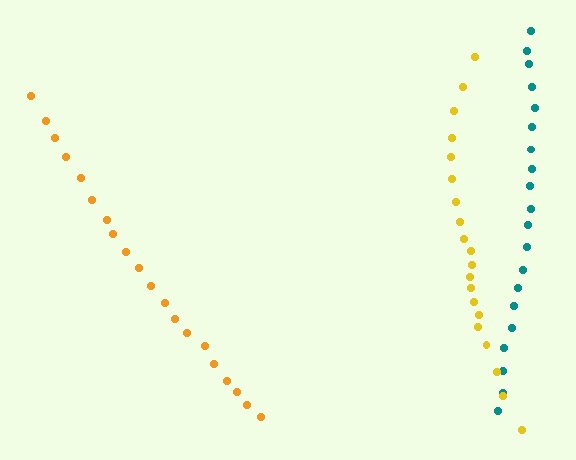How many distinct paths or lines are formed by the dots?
There are 3 distinct paths.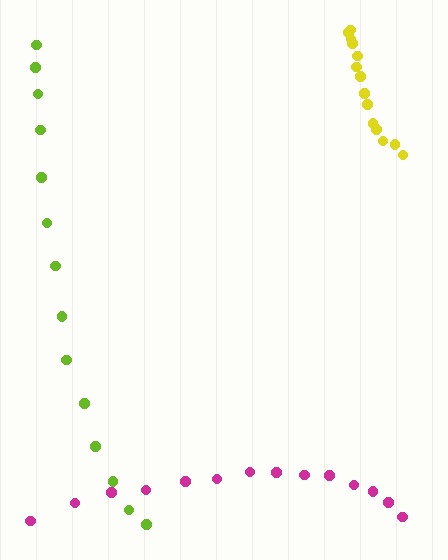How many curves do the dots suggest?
There are 3 distinct paths.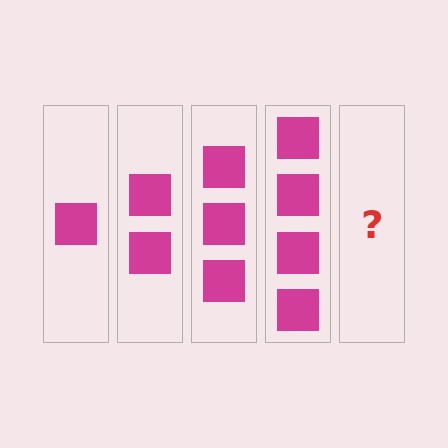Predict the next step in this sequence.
The next step is 5 squares.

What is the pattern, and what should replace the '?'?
The pattern is that each step adds one more square. The '?' should be 5 squares.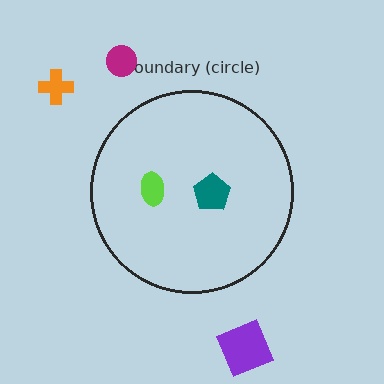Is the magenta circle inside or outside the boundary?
Outside.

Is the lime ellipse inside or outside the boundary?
Inside.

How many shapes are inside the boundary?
2 inside, 3 outside.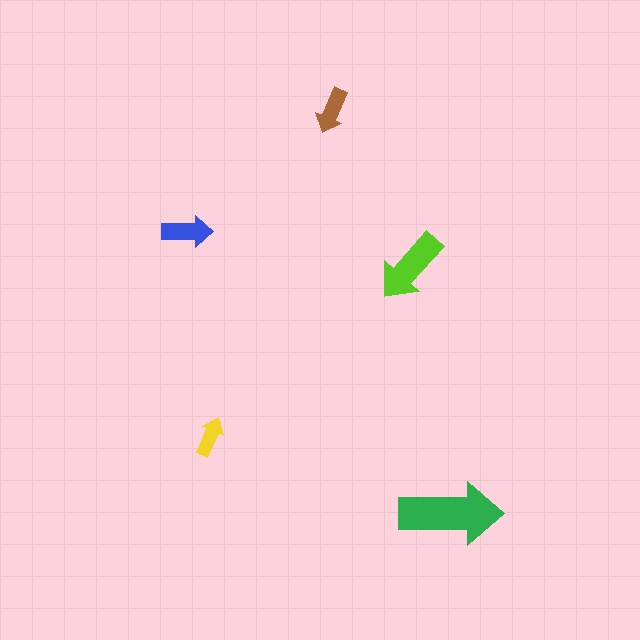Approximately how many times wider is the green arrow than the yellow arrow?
About 2.5 times wider.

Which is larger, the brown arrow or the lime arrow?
The lime one.